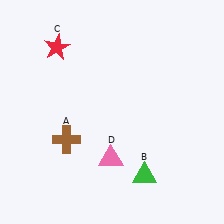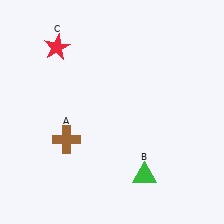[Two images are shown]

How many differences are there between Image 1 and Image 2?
There is 1 difference between the two images.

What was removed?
The pink triangle (D) was removed in Image 2.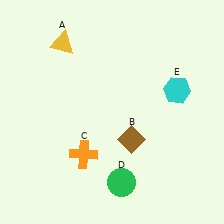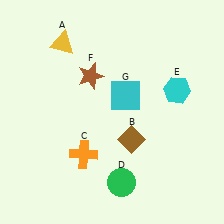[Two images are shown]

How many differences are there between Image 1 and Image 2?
There are 2 differences between the two images.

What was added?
A brown star (F), a cyan square (G) were added in Image 2.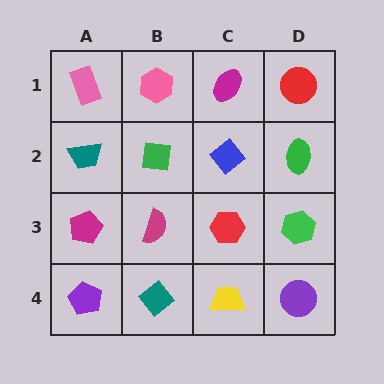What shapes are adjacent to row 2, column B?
A pink hexagon (row 1, column B), a magenta semicircle (row 3, column B), a teal trapezoid (row 2, column A), a blue diamond (row 2, column C).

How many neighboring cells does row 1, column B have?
3.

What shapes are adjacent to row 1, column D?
A green ellipse (row 2, column D), a magenta ellipse (row 1, column C).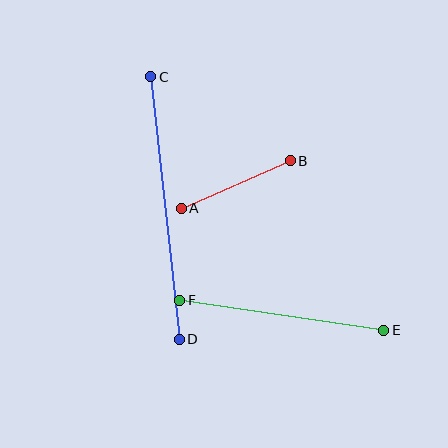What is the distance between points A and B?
The distance is approximately 119 pixels.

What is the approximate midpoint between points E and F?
The midpoint is at approximately (282, 315) pixels.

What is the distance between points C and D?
The distance is approximately 264 pixels.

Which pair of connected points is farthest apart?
Points C and D are farthest apart.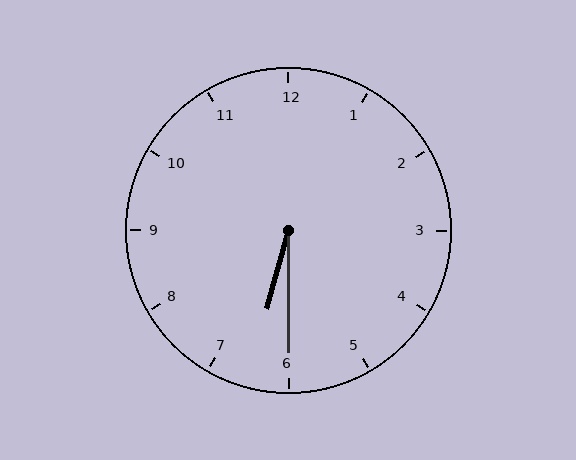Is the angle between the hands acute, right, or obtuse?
It is acute.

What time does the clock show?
6:30.